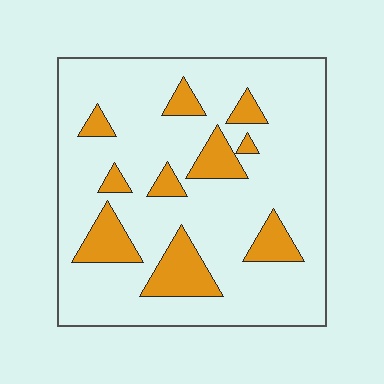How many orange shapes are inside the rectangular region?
10.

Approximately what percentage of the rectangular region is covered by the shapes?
Approximately 20%.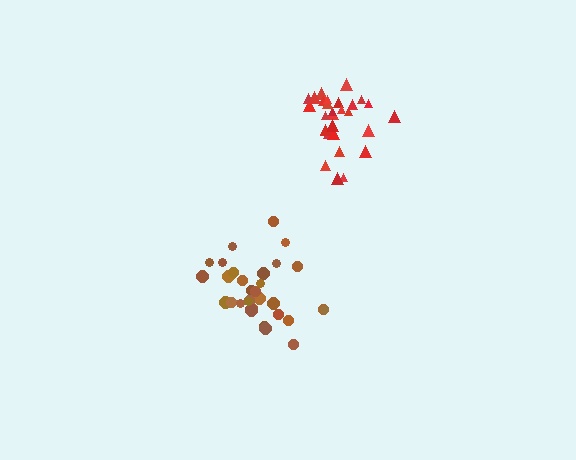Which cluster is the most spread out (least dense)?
Brown.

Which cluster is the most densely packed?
Red.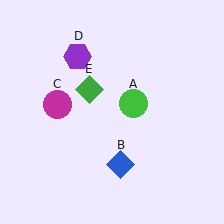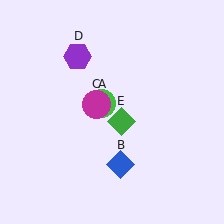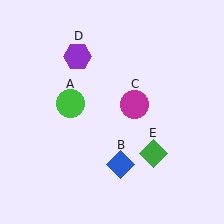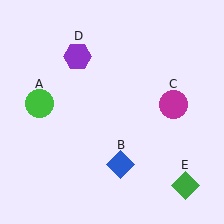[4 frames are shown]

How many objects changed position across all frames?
3 objects changed position: green circle (object A), magenta circle (object C), green diamond (object E).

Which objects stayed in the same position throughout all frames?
Blue diamond (object B) and purple hexagon (object D) remained stationary.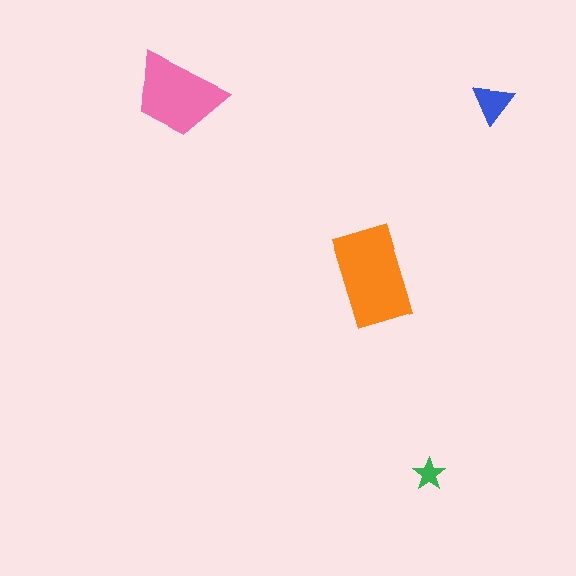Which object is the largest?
The orange rectangle.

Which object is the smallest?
The green star.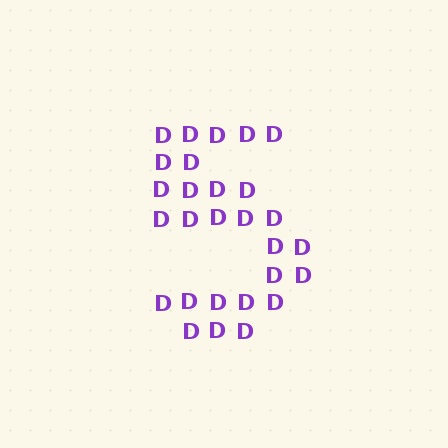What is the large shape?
The large shape is the digit 5.